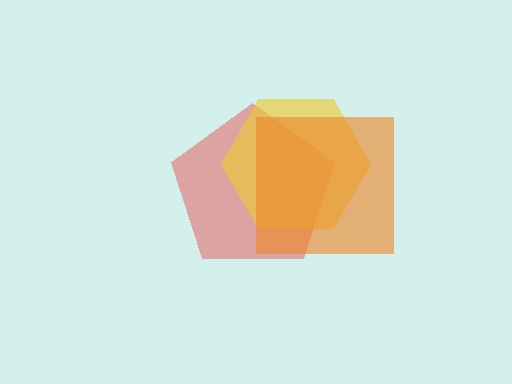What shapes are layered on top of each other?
The layered shapes are: a red pentagon, a yellow hexagon, an orange square.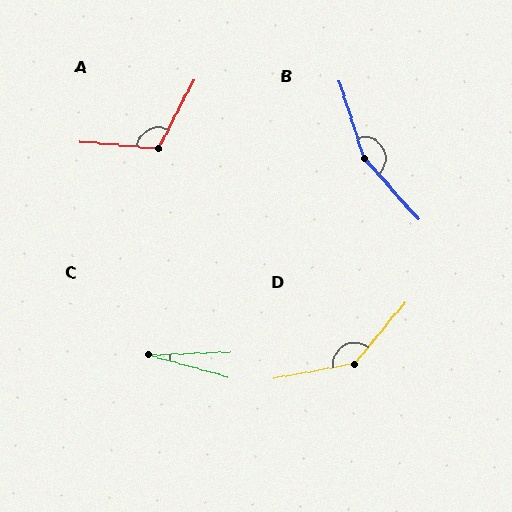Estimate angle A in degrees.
Approximately 112 degrees.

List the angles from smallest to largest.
C (17°), A (112°), D (140°), B (156°).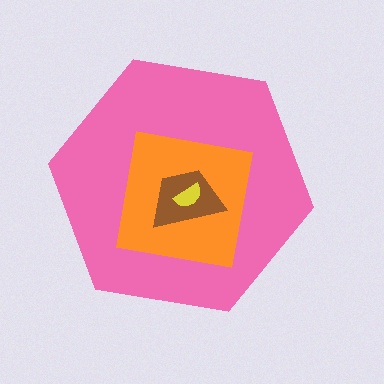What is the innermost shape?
The yellow semicircle.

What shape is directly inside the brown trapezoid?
The yellow semicircle.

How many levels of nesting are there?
4.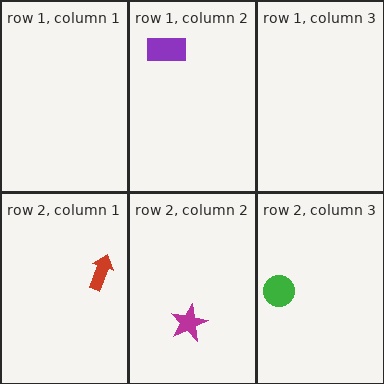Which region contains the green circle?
The row 2, column 3 region.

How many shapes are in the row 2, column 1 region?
1.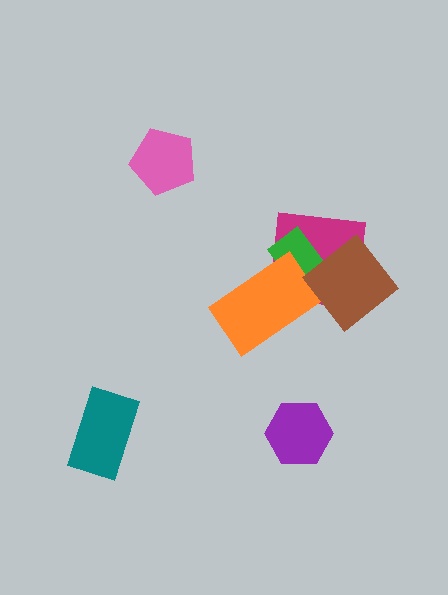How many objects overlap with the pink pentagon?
0 objects overlap with the pink pentagon.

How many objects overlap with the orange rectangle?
2 objects overlap with the orange rectangle.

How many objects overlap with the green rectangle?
3 objects overlap with the green rectangle.